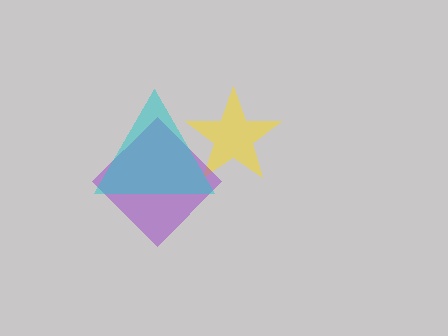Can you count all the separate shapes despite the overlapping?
Yes, there are 3 separate shapes.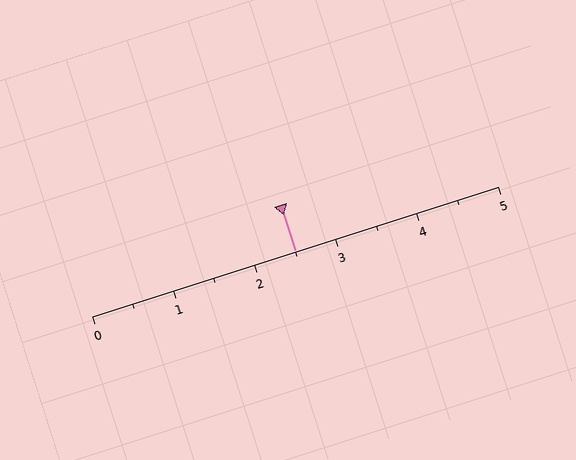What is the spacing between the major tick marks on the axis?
The major ticks are spaced 1 apart.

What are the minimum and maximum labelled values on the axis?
The axis runs from 0 to 5.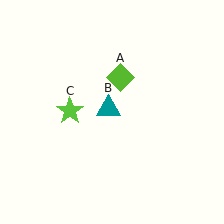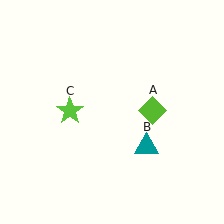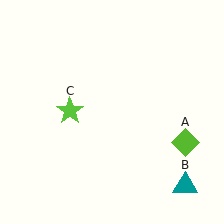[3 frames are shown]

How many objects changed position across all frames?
2 objects changed position: lime diamond (object A), teal triangle (object B).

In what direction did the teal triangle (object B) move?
The teal triangle (object B) moved down and to the right.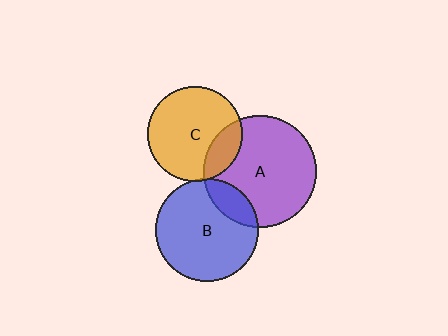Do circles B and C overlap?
Yes.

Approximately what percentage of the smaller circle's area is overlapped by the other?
Approximately 5%.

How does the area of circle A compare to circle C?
Approximately 1.4 times.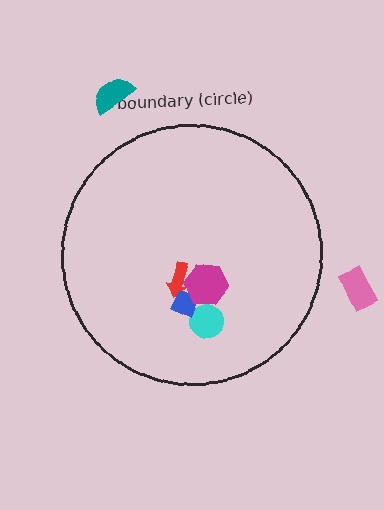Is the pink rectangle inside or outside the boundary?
Outside.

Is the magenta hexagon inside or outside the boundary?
Inside.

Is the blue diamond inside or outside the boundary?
Inside.